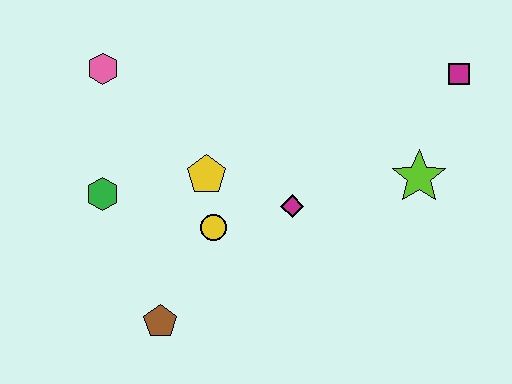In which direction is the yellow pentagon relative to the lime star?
The yellow pentagon is to the left of the lime star.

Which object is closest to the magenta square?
The lime star is closest to the magenta square.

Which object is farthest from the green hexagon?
The magenta square is farthest from the green hexagon.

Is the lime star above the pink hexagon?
No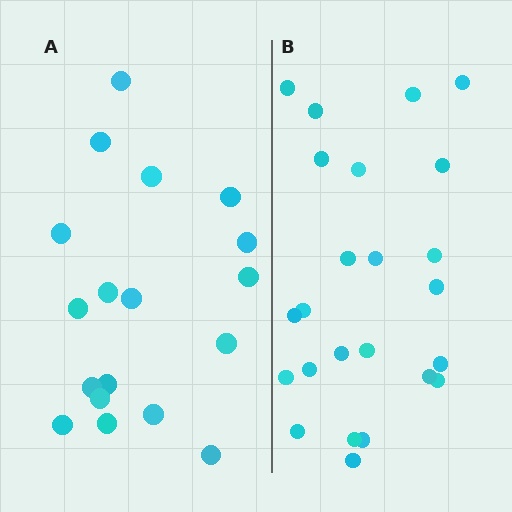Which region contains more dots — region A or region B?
Region B (the right region) has more dots.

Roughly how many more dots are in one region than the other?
Region B has about 6 more dots than region A.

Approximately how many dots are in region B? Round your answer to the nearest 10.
About 20 dots. (The exact count is 24, which rounds to 20.)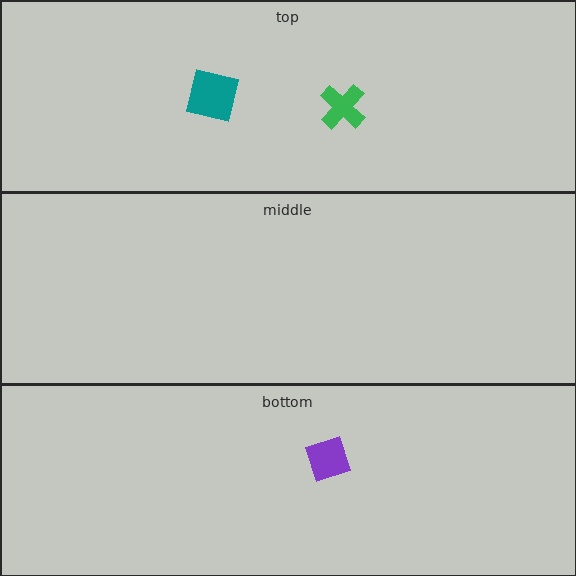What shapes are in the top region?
The green cross, the teal square.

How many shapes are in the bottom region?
1.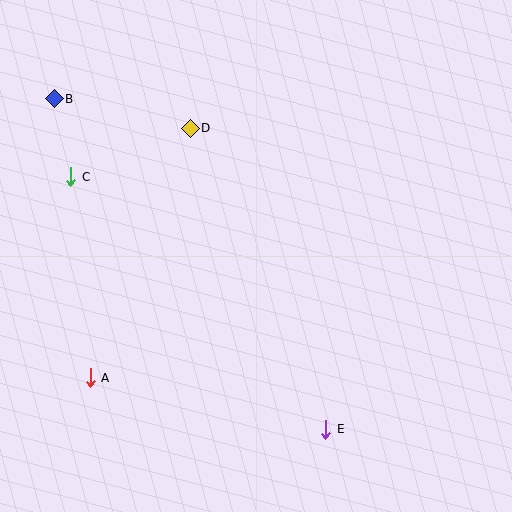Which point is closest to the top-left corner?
Point B is closest to the top-left corner.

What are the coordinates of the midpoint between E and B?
The midpoint between E and B is at (190, 264).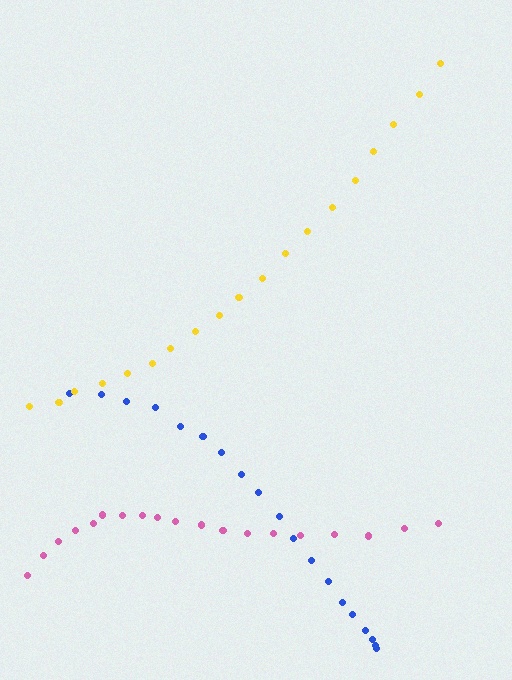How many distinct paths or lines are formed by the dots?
There are 3 distinct paths.